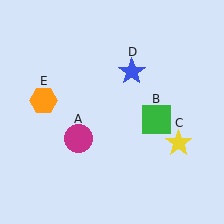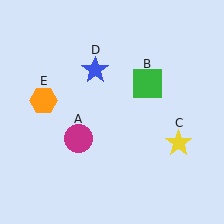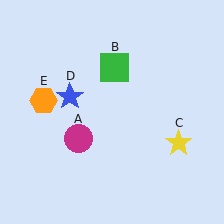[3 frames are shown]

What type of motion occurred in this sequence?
The green square (object B), blue star (object D) rotated counterclockwise around the center of the scene.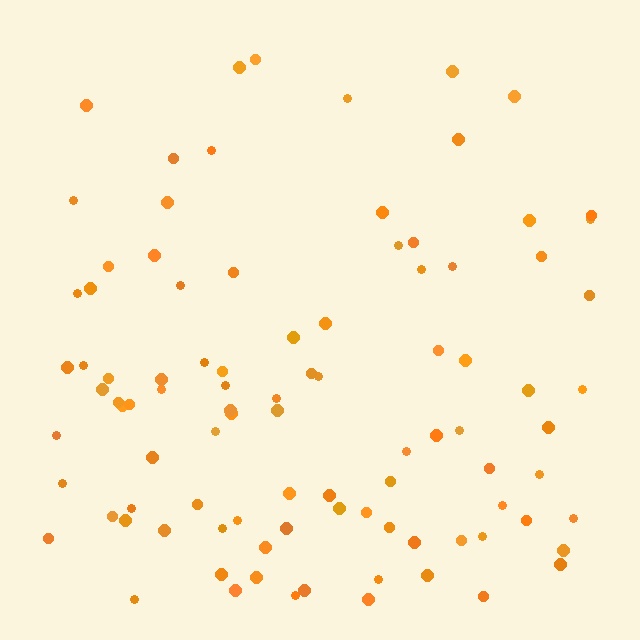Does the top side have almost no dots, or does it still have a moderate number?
Still a moderate number, just noticeably fewer than the bottom.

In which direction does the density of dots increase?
From top to bottom, with the bottom side densest.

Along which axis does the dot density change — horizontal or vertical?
Vertical.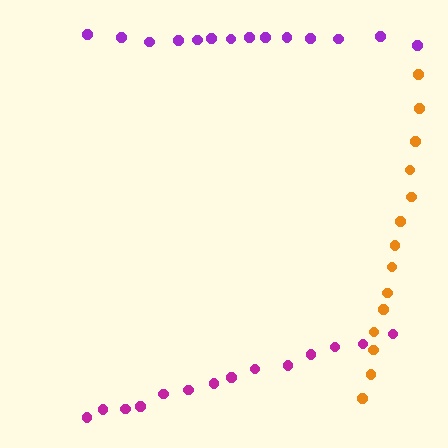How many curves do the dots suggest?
There are 3 distinct paths.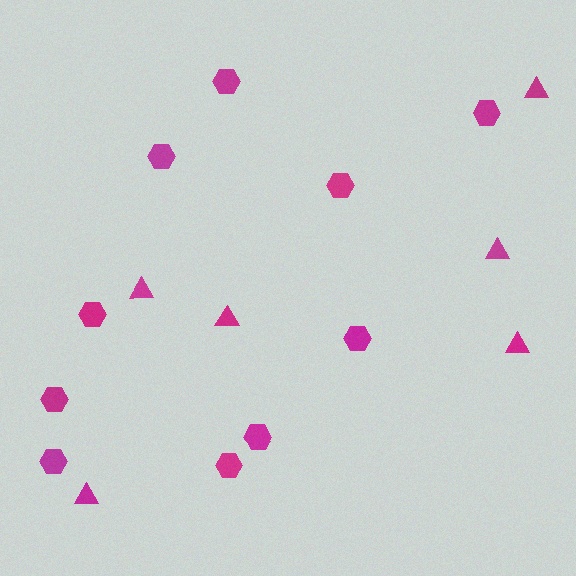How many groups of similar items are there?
There are 2 groups: one group of triangles (6) and one group of hexagons (10).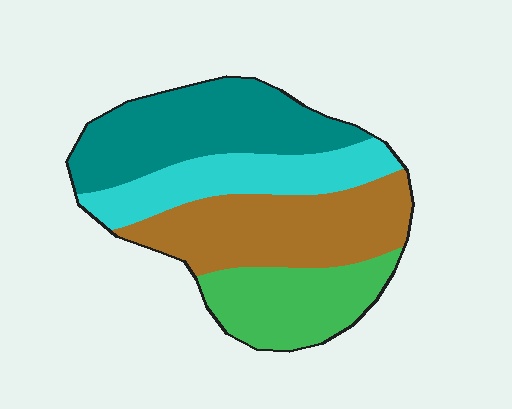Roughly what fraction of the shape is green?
Green covers roughly 20% of the shape.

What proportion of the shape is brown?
Brown takes up about one third (1/3) of the shape.